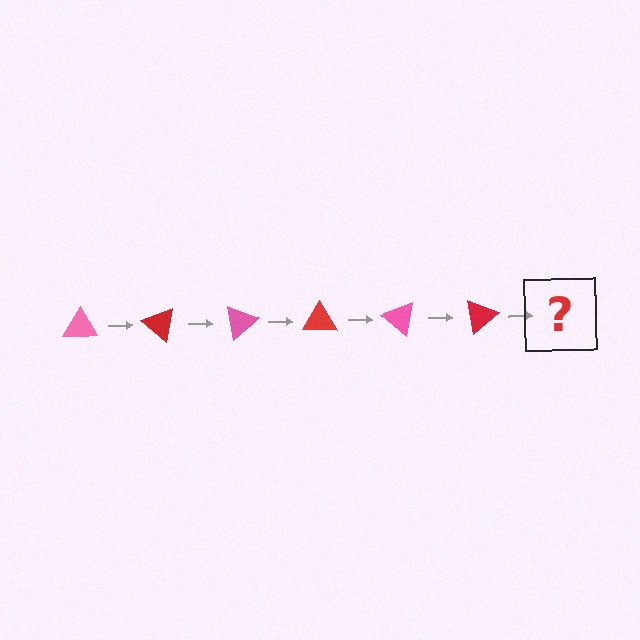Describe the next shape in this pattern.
It should be a pink triangle, rotated 240 degrees from the start.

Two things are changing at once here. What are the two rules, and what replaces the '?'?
The two rules are that it rotates 40 degrees each step and the color cycles through pink and red. The '?' should be a pink triangle, rotated 240 degrees from the start.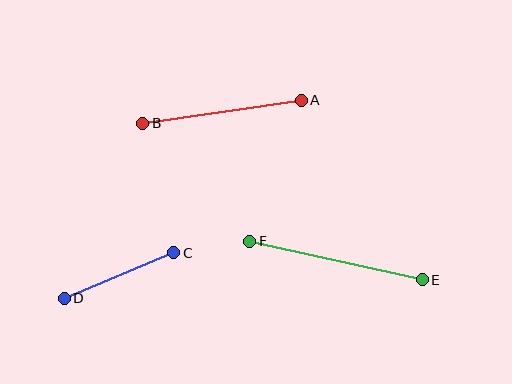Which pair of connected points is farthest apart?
Points E and F are farthest apart.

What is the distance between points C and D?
The distance is approximately 118 pixels.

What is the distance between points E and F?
The distance is approximately 177 pixels.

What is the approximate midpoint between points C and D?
The midpoint is at approximately (119, 276) pixels.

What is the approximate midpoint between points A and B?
The midpoint is at approximately (222, 112) pixels.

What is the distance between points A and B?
The distance is approximately 160 pixels.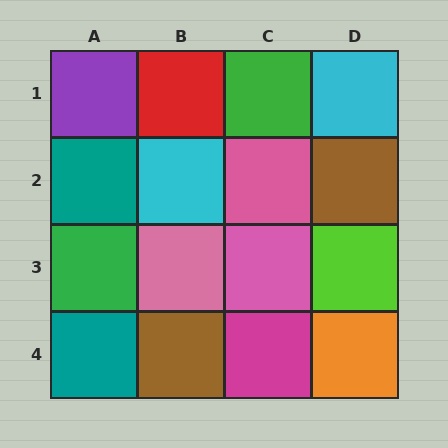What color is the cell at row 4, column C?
Magenta.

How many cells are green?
2 cells are green.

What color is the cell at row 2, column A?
Teal.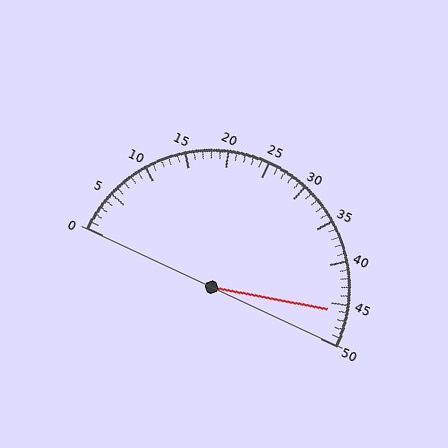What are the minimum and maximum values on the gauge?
The gauge ranges from 0 to 50.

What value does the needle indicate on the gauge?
The needle indicates approximately 46.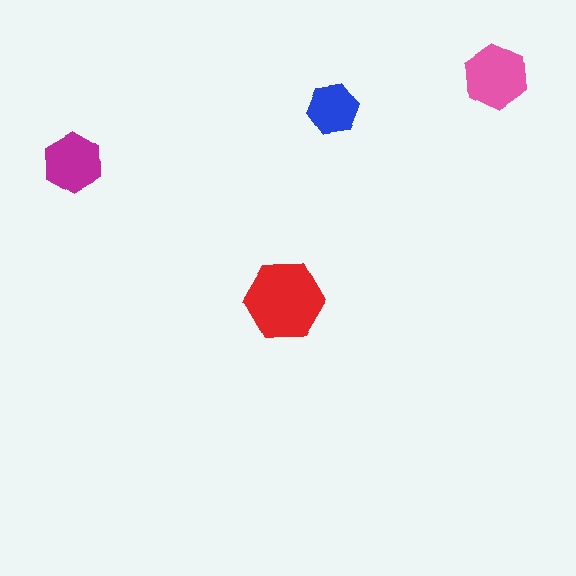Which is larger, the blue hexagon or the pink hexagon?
The pink one.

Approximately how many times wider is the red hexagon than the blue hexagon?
About 1.5 times wider.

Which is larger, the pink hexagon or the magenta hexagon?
The pink one.